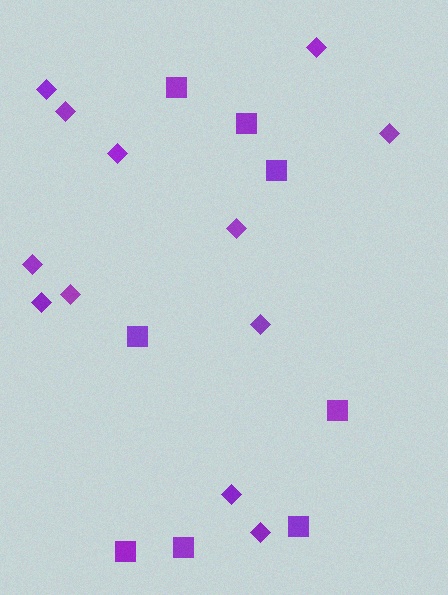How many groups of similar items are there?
There are 2 groups: one group of squares (8) and one group of diamonds (12).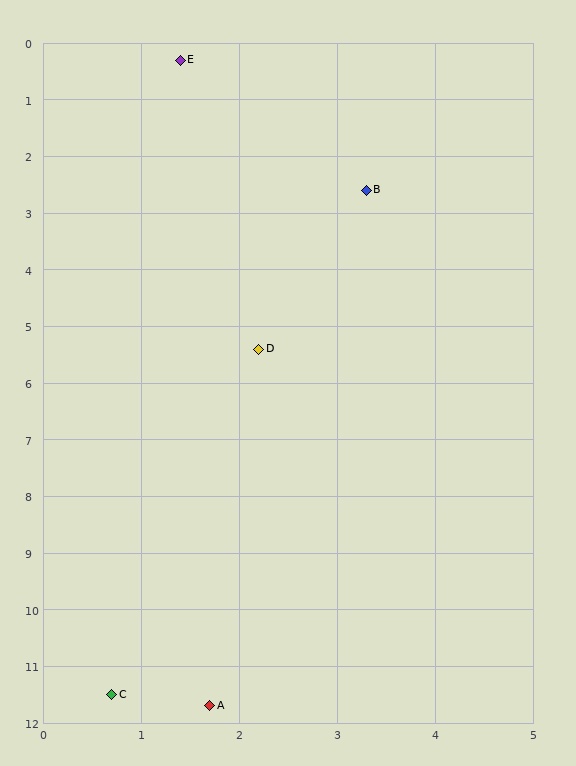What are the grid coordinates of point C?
Point C is at approximately (0.7, 11.5).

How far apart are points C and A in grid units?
Points C and A are about 1.0 grid units apart.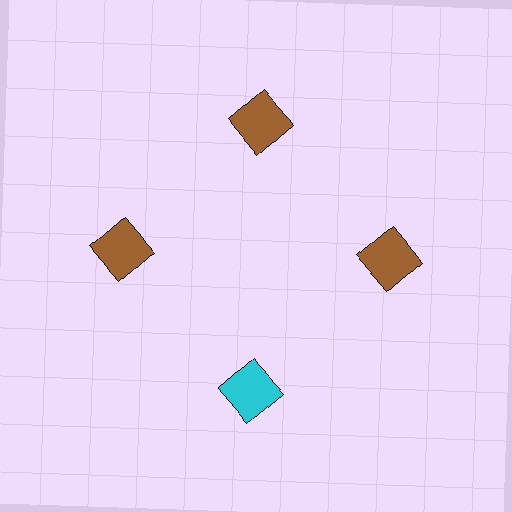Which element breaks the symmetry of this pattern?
The cyan square at roughly the 6 o'clock position breaks the symmetry. All other shapes are brown squares.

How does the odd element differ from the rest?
It has a different color: cyan instead of brown.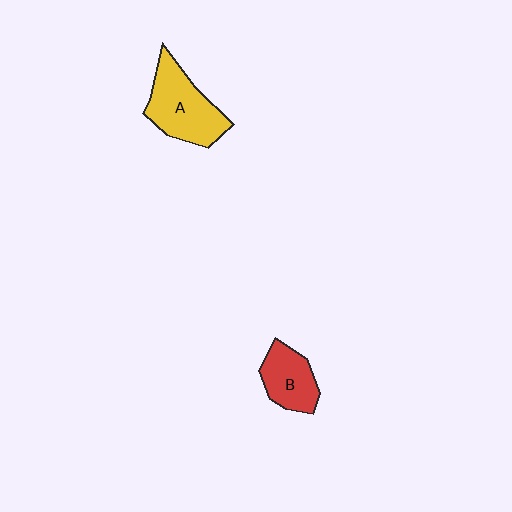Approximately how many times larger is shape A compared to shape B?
Approximately 1.5 times.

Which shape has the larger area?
Shape A (yellow).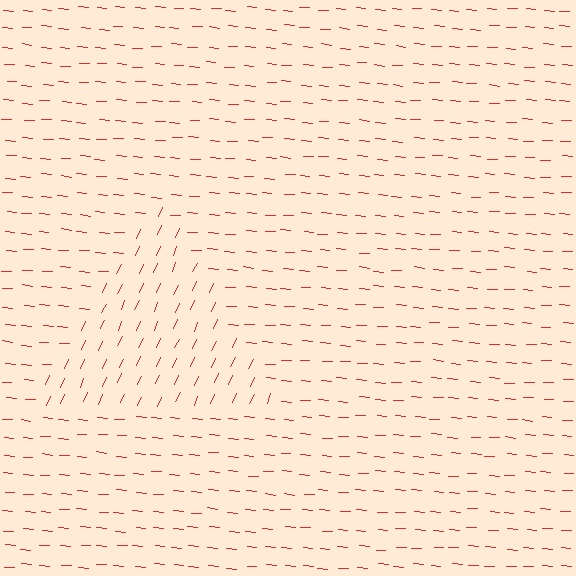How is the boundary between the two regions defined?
The boundary is defined purely by a change in line orientation (approximately 70 degrees difference). All lines are the same color and thickness.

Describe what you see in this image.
The image is filled with small red line segments. A triangle region in the image has lines oriented differently from the surrounding lines, creating a visible texture boundary.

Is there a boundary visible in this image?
Yes, there is a texture boundary formed by a change in line orientation.